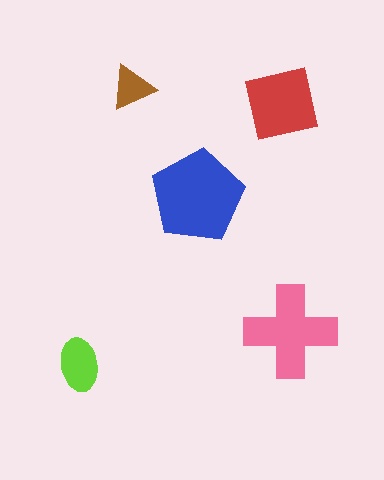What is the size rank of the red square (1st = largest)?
3rd.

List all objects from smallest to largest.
The brown triangle, the lime ellipse, the red square, the pink cross, the blue pentagon.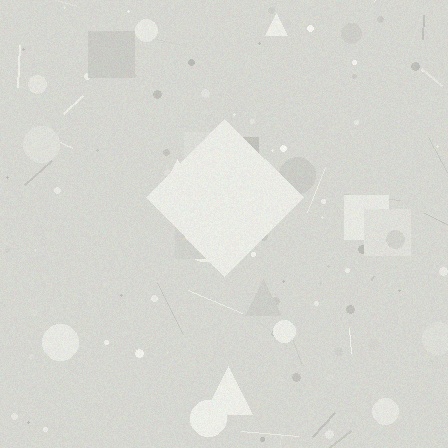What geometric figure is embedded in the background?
A diamond is embedded in the background.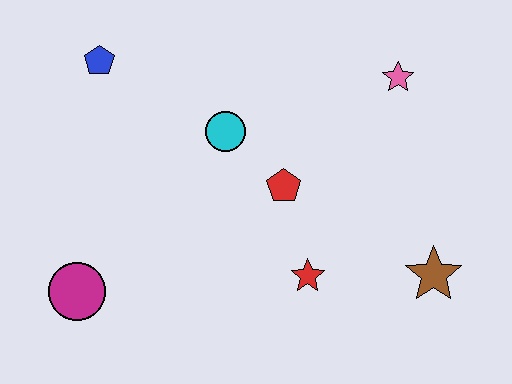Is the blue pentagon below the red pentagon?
No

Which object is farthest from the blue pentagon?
The brown star is farthest from the blue pentagon.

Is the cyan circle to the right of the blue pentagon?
Yes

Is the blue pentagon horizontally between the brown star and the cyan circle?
No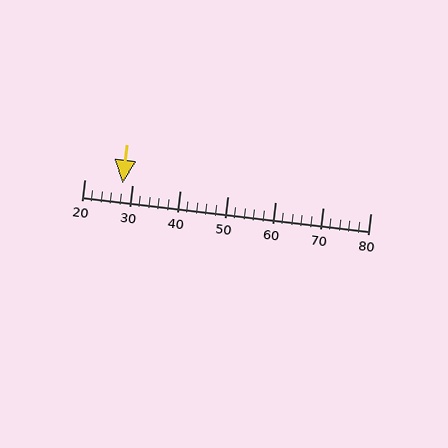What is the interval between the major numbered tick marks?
The major tick marks are spaced 10 units apart.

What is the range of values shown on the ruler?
The ruler shows values from 20 to 80.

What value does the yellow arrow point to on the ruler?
The yellow arrow points to approximately 28.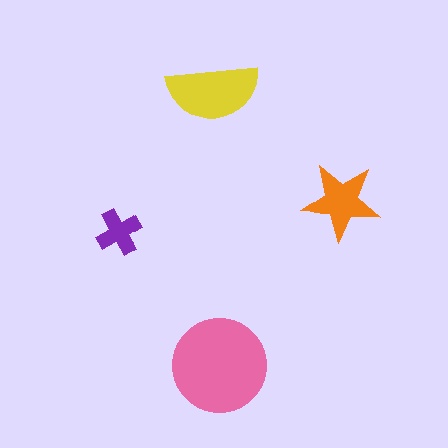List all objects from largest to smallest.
The pink circle, the yellow semicircle, the orange star, the purple cross.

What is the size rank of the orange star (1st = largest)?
3rd.